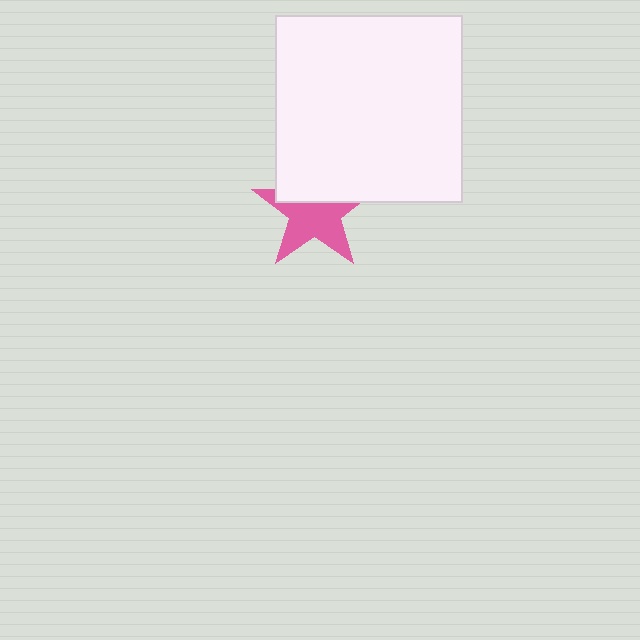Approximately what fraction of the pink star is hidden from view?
Roughly 40% of the pink star is hidden behind the white square.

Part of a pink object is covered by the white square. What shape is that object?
It is a star.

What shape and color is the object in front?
The object in front is a white square.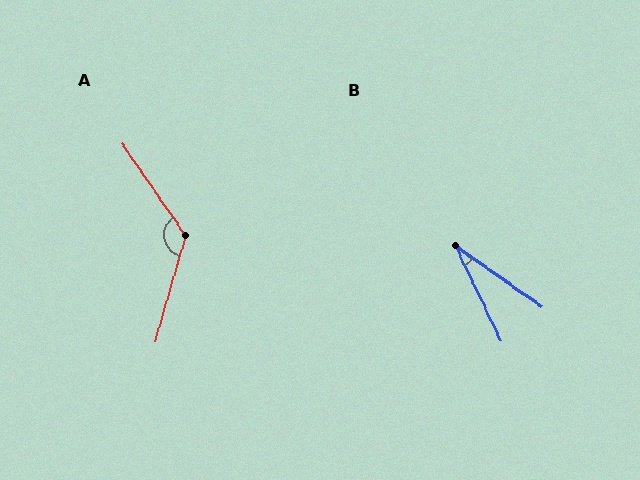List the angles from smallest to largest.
B (29°), A (129°).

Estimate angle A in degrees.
Approximately 129 degrees.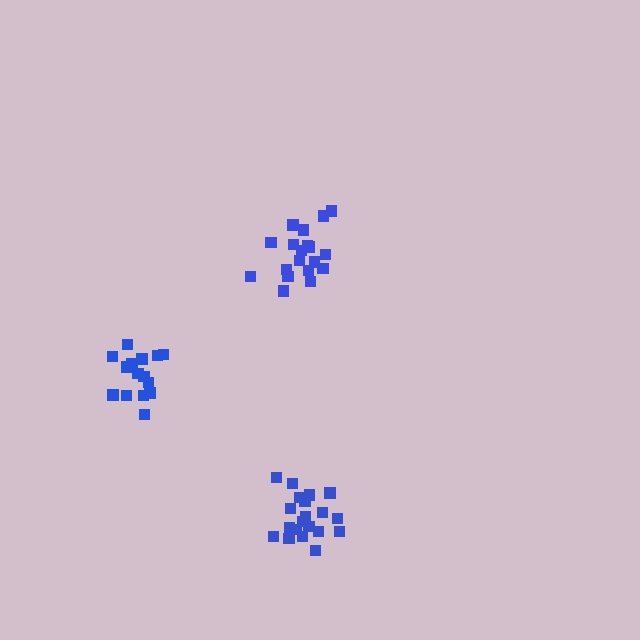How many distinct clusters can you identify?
There are 3 distinct clusters.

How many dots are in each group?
Group 1: 19 dots, Group 2: 15 dots, Group 3: 20 dots (54 total).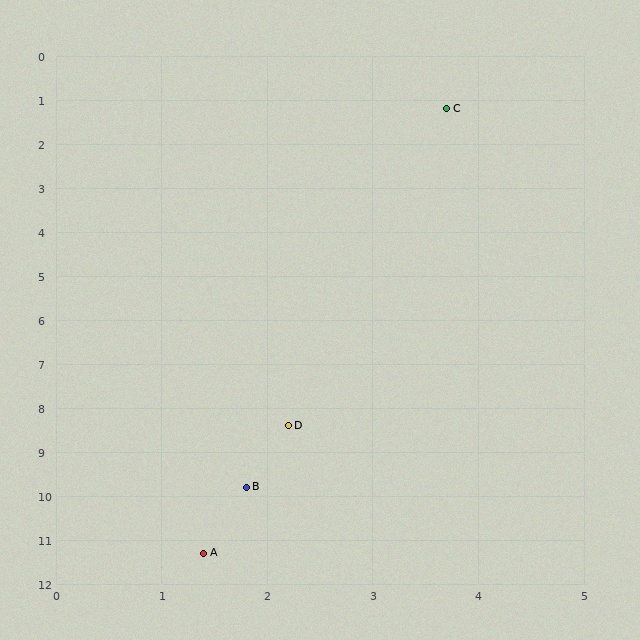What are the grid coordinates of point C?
Point C is at approximately (3.7, 1.2).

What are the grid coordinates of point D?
Point D is at approximately (2.2, 8.4).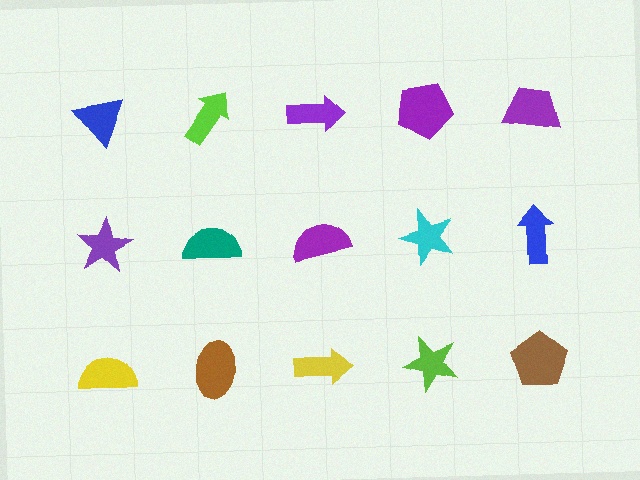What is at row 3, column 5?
A brown pentagon.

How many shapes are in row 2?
5 shapes.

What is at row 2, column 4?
A cyan star.